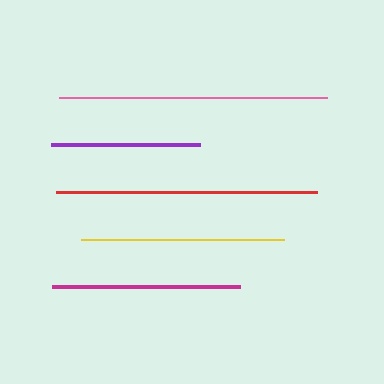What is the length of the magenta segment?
The magenta segment is approximately 188 pixels long.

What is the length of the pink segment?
The pink segment is approximately 268 pixels long.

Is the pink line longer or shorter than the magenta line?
The pink line is longer than the magenta line.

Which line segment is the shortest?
The purple line is the shortest at approximately 149 pixels.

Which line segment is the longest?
The pink line is the longest at approximately 268 pixels.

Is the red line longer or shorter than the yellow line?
The red line is longer than the yellow line.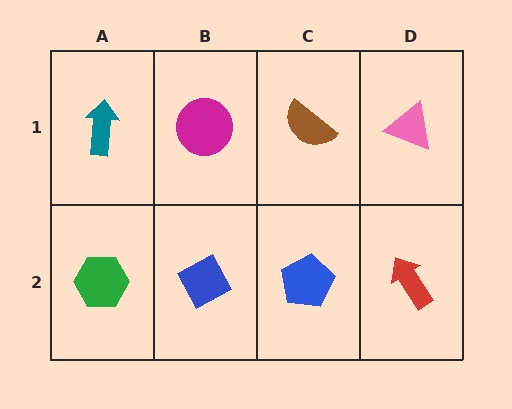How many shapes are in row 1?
4 shapes.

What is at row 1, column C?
A brown semicircle.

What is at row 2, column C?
A blue pentagon.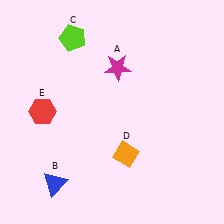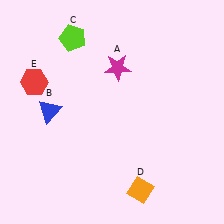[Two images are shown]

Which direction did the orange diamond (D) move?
The orange diamond (D) moved down.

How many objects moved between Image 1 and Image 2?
3 objects moved between the two images.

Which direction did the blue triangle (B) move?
The blue triangle (B) moved up.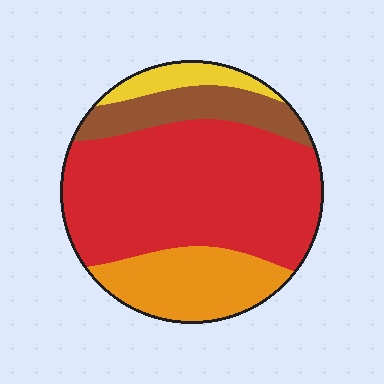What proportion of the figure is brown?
Brown takes up about one eighth (1/8) of the figure.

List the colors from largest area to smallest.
From largest to smallest: red, orange, brown, yellow.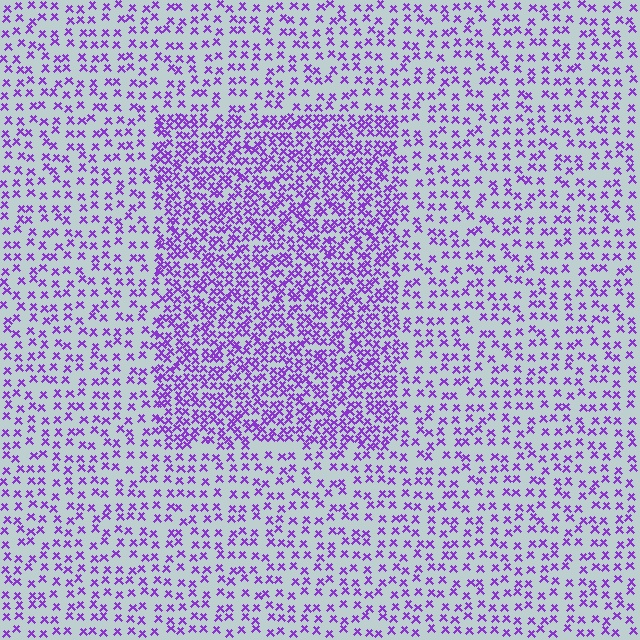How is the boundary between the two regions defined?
The boundary is defined by a change in element density (approximately 2.1x ratio). All elements are the same color, size, and shape.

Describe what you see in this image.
The image contains small purple elements arranged at two different densities. A rectangle-shaped region is visible where the elements are more densely packed than the surrounding area.